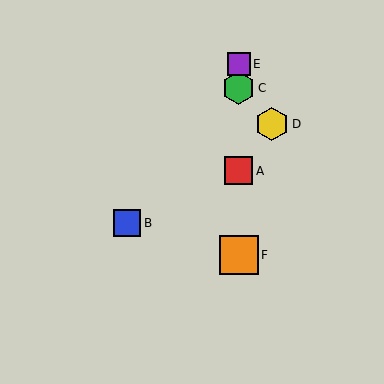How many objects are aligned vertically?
4 objects (A, C, E, F) are aligned vertically.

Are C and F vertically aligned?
Yes, both are at x≈239.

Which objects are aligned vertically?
Objects A, C, E, F are aligned vertically.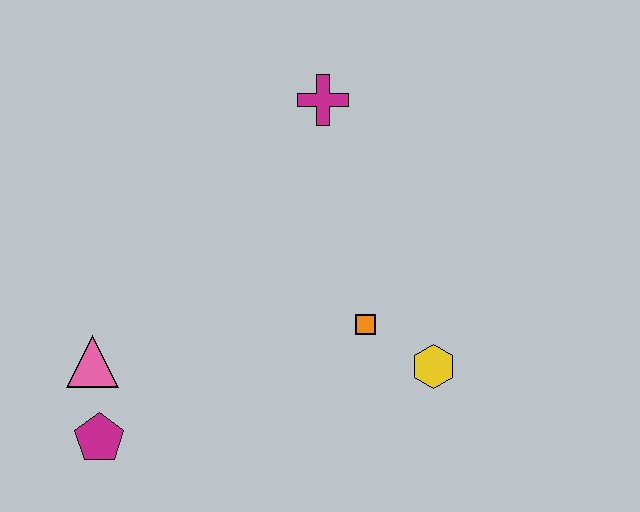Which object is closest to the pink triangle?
The magenta pentagon is closest to the pink triangle.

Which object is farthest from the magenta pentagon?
The magenta cross is farthest from the magenta pentagon.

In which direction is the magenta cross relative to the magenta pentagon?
The magenta cross is above the magenta pentagon.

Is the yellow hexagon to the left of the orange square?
No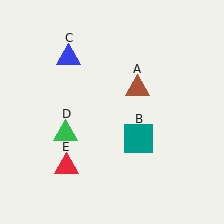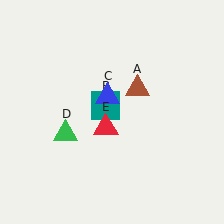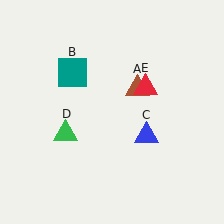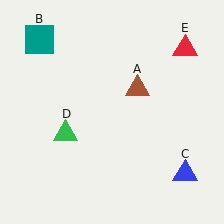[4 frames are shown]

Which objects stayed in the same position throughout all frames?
Brown triangle (object A) and green triangle (object D) remained stationary.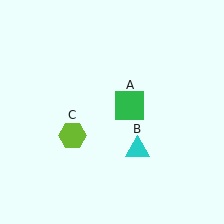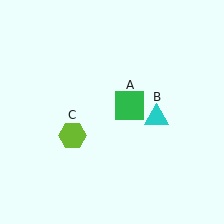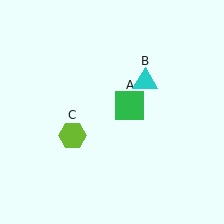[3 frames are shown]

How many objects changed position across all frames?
1 object changed position: cyan triangle (object B).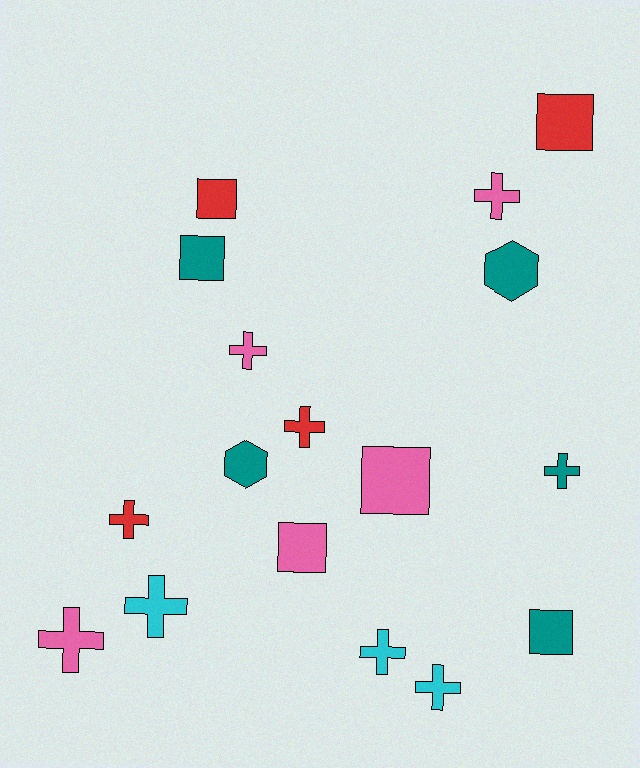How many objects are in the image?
There are 17 objects.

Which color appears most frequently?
Pink, with 5 objects.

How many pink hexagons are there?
There are no pink hexagons.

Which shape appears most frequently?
Cross, with 9 objects.